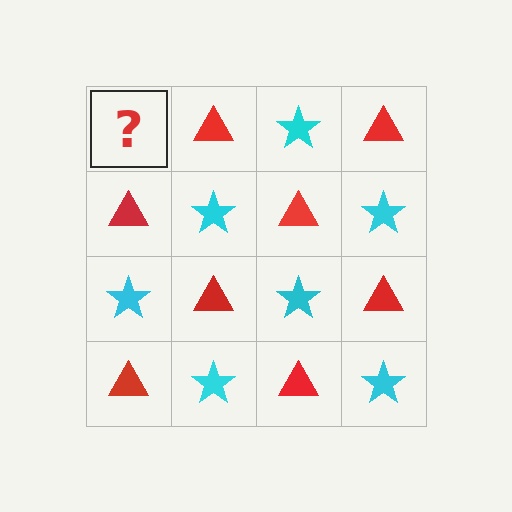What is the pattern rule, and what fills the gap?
The rule is that it alternates cyan star and red triangle in a checkerboard pattern. The gap should be filled with a cyan star.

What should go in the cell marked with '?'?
The missing cell should contain a cyan star.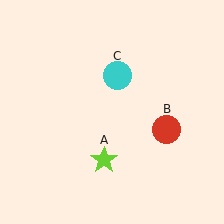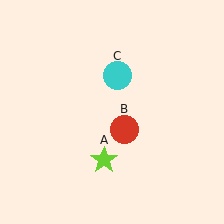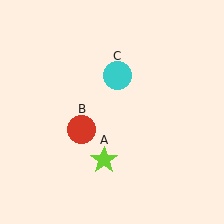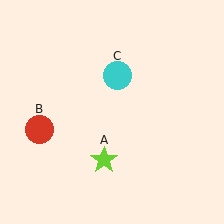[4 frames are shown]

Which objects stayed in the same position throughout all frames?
Lime star (object A) and cyan circle (object C) remained stationary.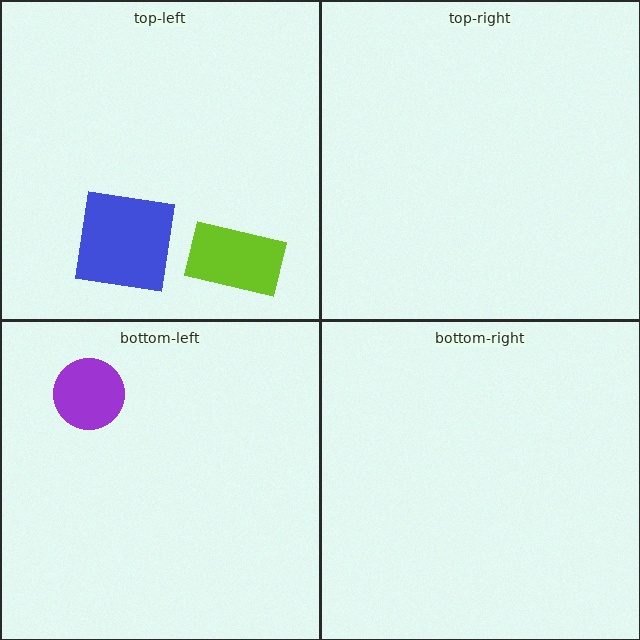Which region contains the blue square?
The top-left region.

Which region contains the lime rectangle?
The top-left region.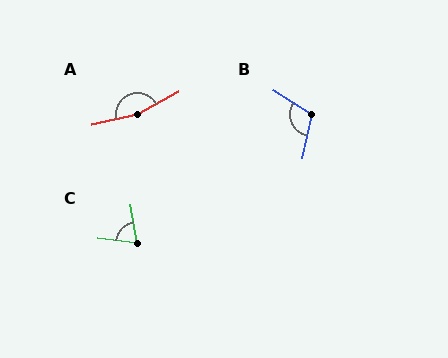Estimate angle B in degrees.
Approximately 110 degrees.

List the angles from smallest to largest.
C (73°), B (110°), A (164°).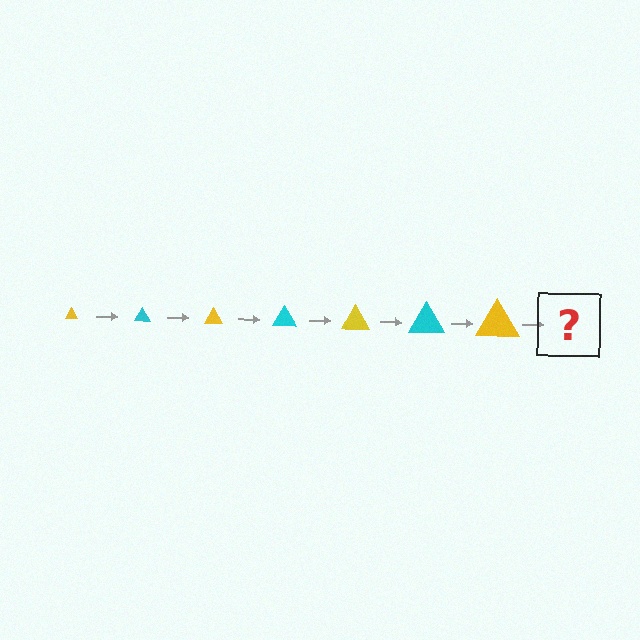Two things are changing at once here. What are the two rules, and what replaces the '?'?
The two rules are that the triangle grows larger each step and the color cycles through yellow and cyan. The '?' should be a cyan triangle, larger than the previous one.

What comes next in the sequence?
The next element should be a cyan triangle, larger than the previous one.